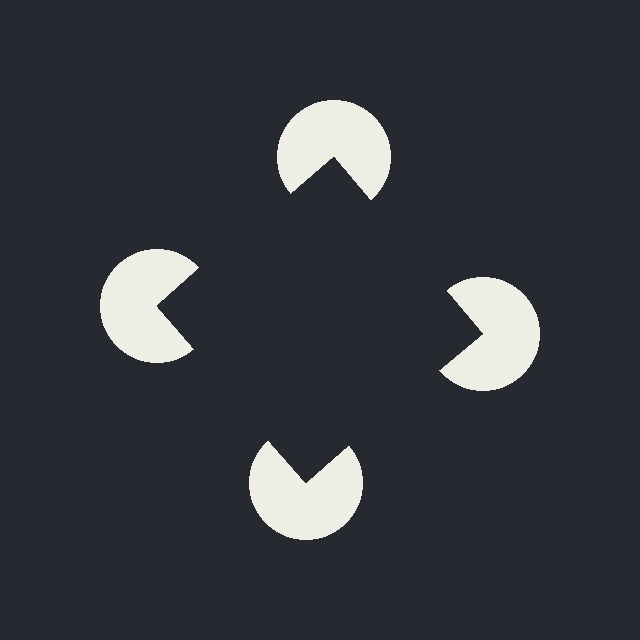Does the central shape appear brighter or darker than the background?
It typically appears slightly darker than the background, even though no actual brightness change is drawn.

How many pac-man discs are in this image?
There are 4 — one at each vertex of the illusory square.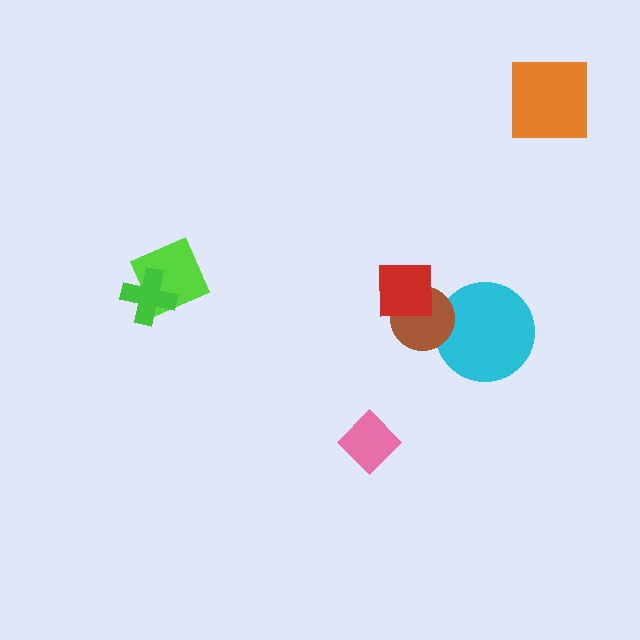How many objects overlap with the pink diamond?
0 objects overlap with the pink diamond.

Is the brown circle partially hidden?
Yes, it is partially covered by another shape.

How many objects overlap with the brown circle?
2 objects overlap with the brown circle.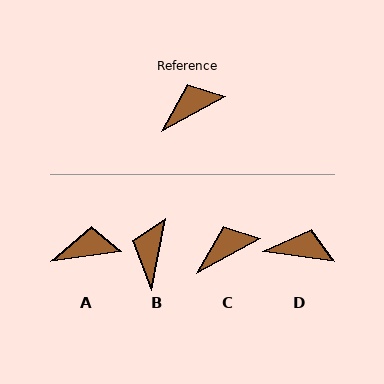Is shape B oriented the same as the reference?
No, it is off by about 50 degrees.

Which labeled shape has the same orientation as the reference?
C.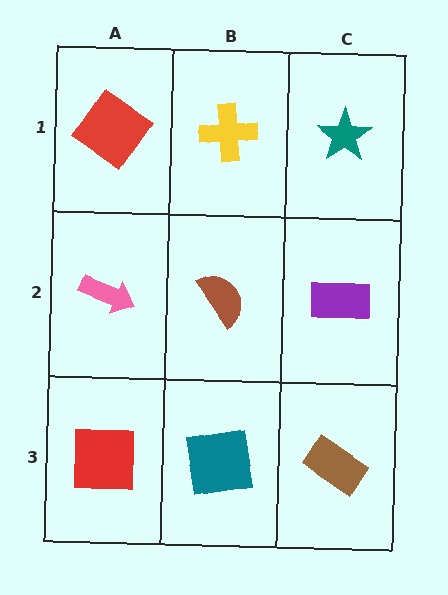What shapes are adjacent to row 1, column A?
A pink arrow (row 2, column A), a yellow cross (row 1, column B).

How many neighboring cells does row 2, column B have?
4.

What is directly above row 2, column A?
A red diamond.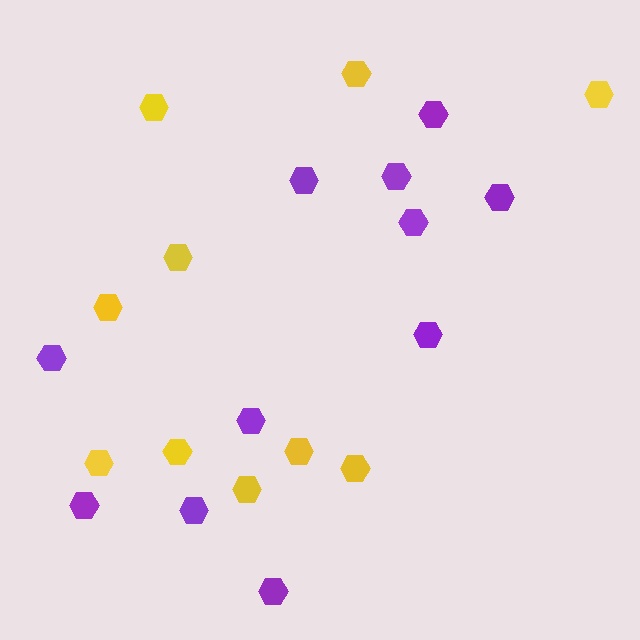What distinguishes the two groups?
There are 2 groups: one group of yellow hexagons (10) and one group of purple hexagons (11).